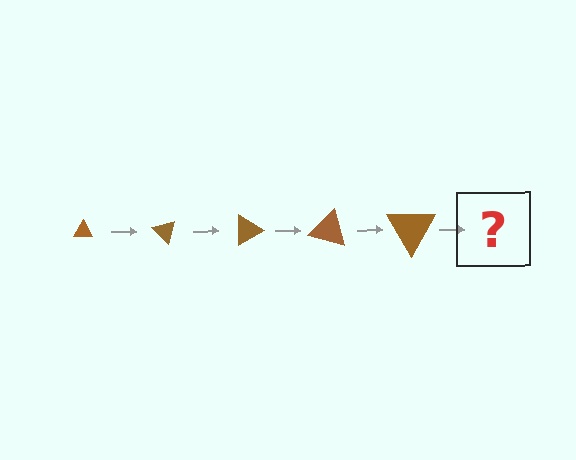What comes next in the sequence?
The next element should be a triangle, larger than the previous one and rotated 225 degrees from the start.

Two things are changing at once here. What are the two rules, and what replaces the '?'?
The two rules are that the triangle grows larger each step and it rotates 45 degrees each step. The '?' should be a triangle, larger than the previous one and rotated 225 degrees from the start.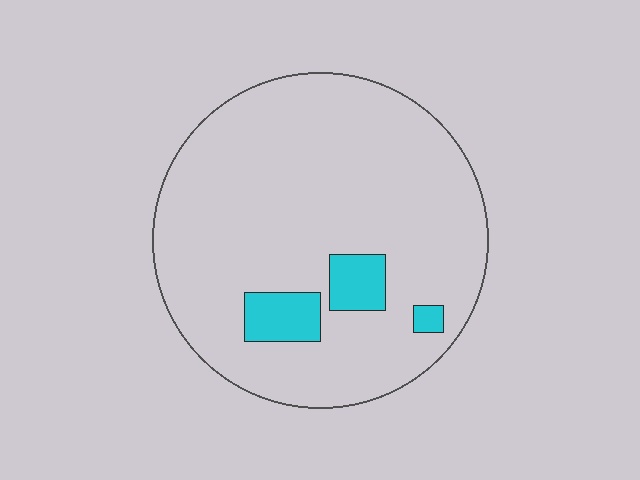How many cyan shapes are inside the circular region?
3.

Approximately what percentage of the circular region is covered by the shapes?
Approximately 10%.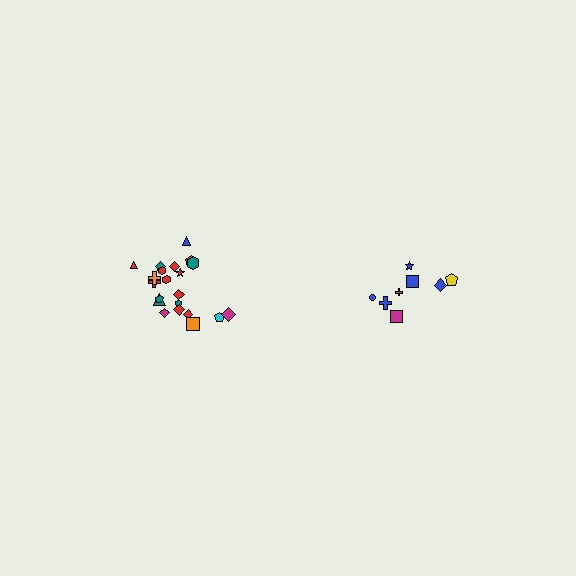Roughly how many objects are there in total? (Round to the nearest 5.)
Roughly 30 objects in total.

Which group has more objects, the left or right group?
The left group.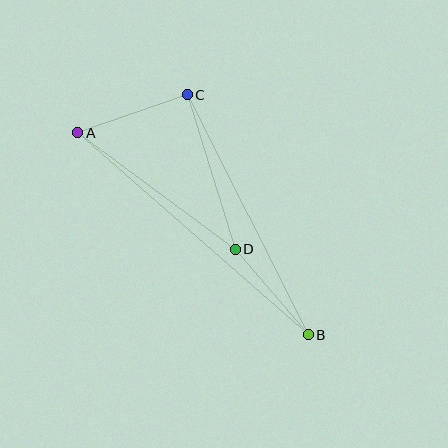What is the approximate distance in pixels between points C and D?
The distance between C and D is approximately 162 pixels.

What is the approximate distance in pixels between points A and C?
The distance between A and C is approximately 116 pixels.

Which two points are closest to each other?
Points B and D are closest to each other.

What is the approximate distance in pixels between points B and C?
The distance between B and C is approximately 269 pixels.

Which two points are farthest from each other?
Points A and B are farthest from each other.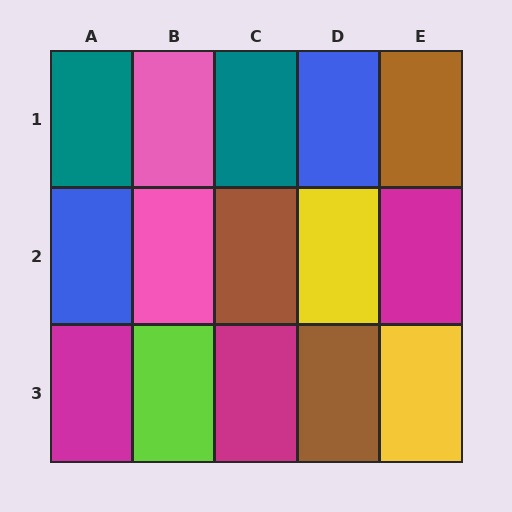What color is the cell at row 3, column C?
Magenta.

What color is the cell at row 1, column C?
Teal.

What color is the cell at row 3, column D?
Brown.